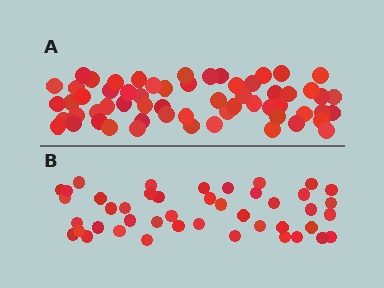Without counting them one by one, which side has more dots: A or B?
Region A (the top region) has more dots.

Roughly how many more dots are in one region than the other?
Region A has approximately 15 more dots than region B.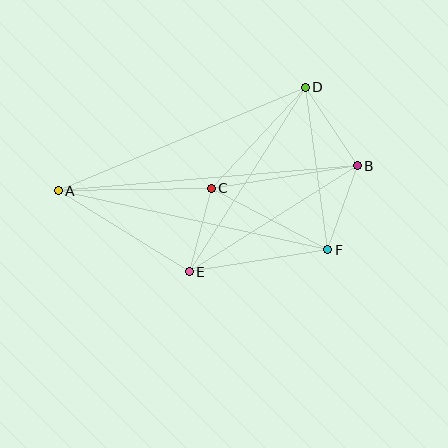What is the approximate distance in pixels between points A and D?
The distance between A and D is approximately 268 pixels.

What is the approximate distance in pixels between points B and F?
The distance between B and F is approximately 89 pixels.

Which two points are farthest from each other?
Points A and B are farthest from each other.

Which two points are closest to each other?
Points C and E are closest to each other.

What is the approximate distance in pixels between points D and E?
The distance between D and E is approximately 218 pixels.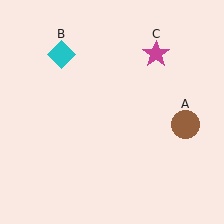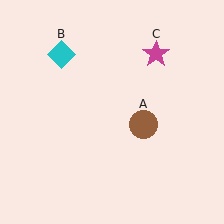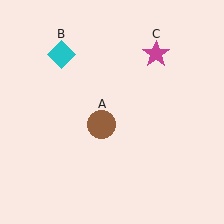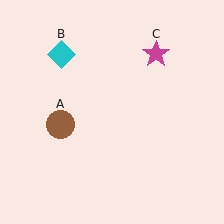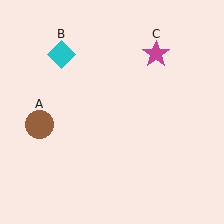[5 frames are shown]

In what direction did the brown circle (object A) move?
The brown circle (object A) moved left.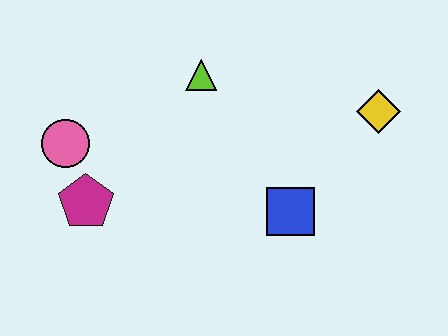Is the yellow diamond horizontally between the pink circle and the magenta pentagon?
No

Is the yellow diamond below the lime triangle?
Yes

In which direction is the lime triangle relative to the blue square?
The lime triangle is above the blue square.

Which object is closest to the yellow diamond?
The blue square is closest to the yellow diamond.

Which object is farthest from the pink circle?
The yellow diamond is farthest from the pink circle.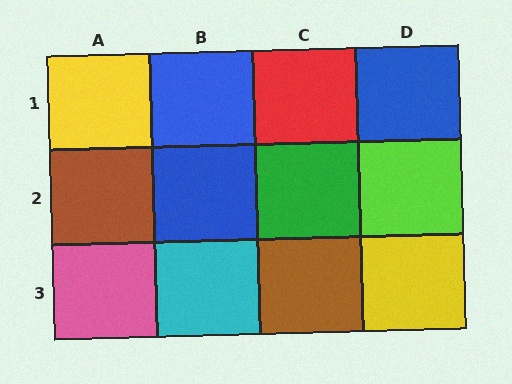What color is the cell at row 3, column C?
Brown.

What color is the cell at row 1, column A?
Yellow.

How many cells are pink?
1 cell is pink.